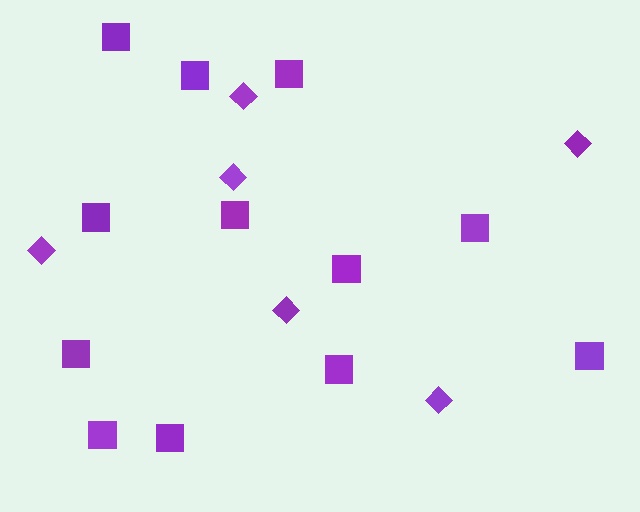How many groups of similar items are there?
There are 2 groups: one group of diamonds (6) and one group of squares (12).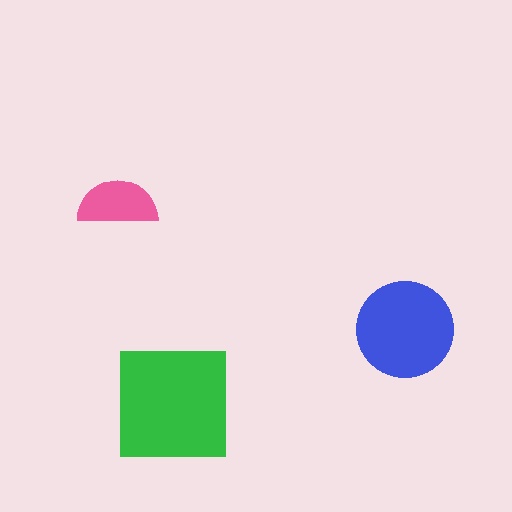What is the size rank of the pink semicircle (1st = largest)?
3rd.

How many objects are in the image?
There are 3 objects in the image.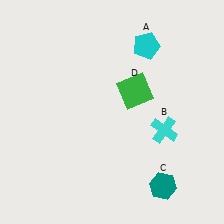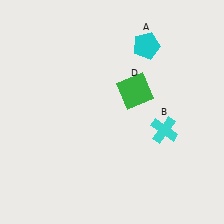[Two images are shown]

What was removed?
The teal hexagon (C) was removed in Image 2.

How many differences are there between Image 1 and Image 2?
There is 1 difference between the two images.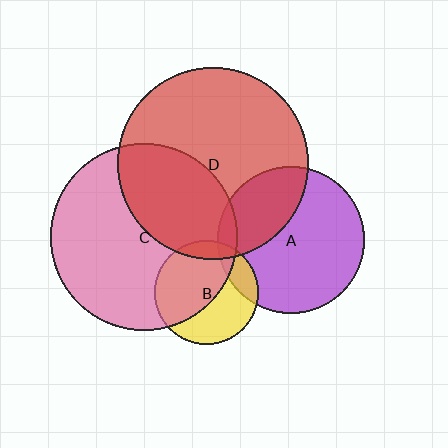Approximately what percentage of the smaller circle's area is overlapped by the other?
Approximately 55%.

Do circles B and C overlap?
Yes.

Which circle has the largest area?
Circle D (red).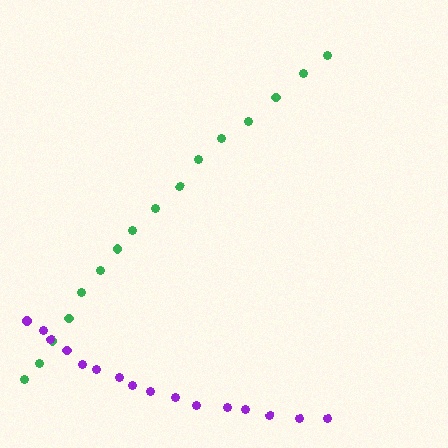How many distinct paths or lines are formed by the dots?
There are 2 distinct paths.